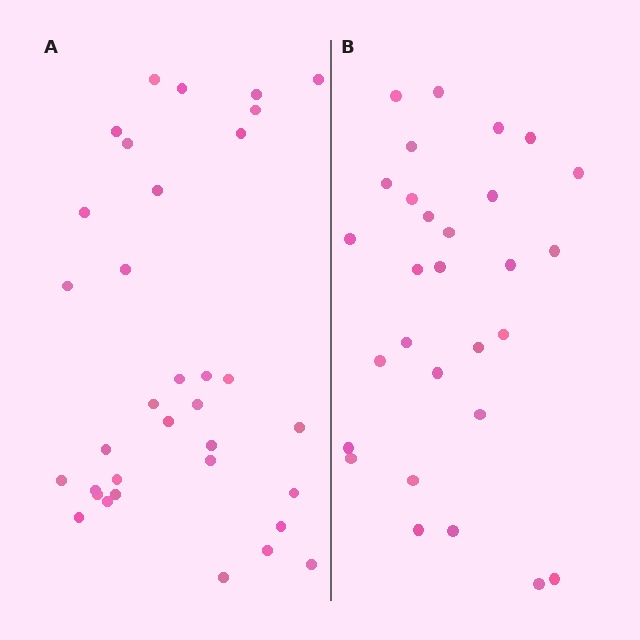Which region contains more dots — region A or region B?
Region A (the left region) has more dots.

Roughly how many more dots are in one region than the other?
Region A has about 5 more dots than region B.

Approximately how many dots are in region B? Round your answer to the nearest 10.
About 30 dots. (The exact count is 29, which rounds to 30.)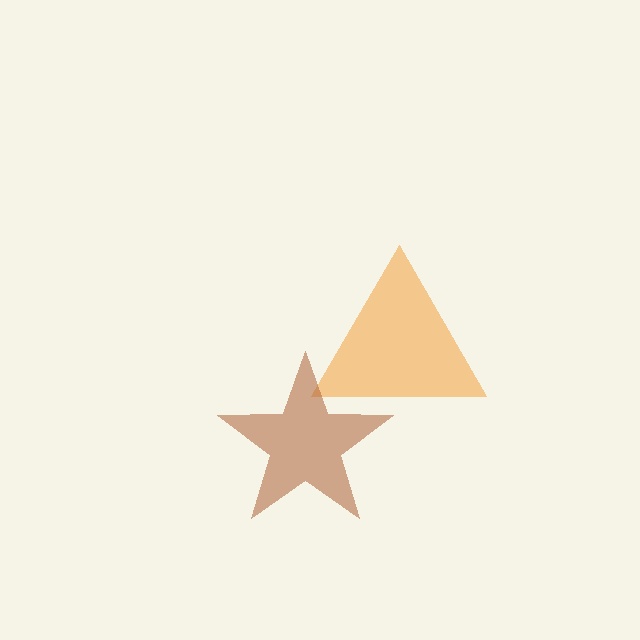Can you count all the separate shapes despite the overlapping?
Yes, there are 2 separate shapes.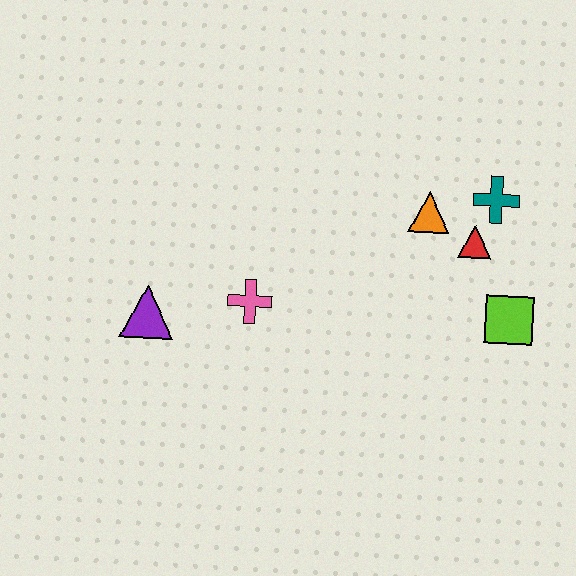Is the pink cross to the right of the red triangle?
No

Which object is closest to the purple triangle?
The pink cross is closest to the purple triangle.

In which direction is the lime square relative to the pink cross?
The lime square is to the right of the pink cross.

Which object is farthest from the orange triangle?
The purple triangle is farthest from the orange triangle.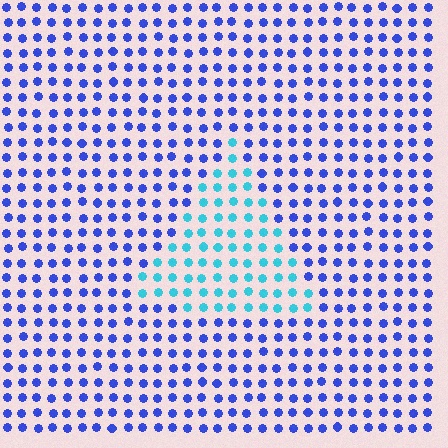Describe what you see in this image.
The image is filled with small blue elements in a uniform arrangement. A triangle-shaped region is visible where the elements are tinted to a slightly different hue, forming a subtle color boundary.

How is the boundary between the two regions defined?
The boundary is defined purely by a slight shift in hue (about 47 degrees). Spacing, size, and orientation are identical on both sides.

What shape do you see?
I see a triangle.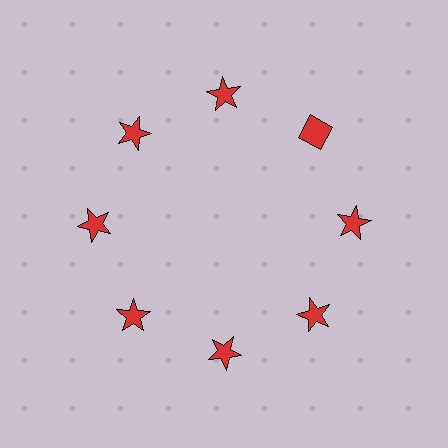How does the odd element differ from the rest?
It has a different shape: diamond instead of star.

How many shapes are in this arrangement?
There are 8 shapes arranged in a ring pattern.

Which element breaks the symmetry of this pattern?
The red diamond at roughly the 2 o'clock position breaks the symmetry. All other shapes are red stars.